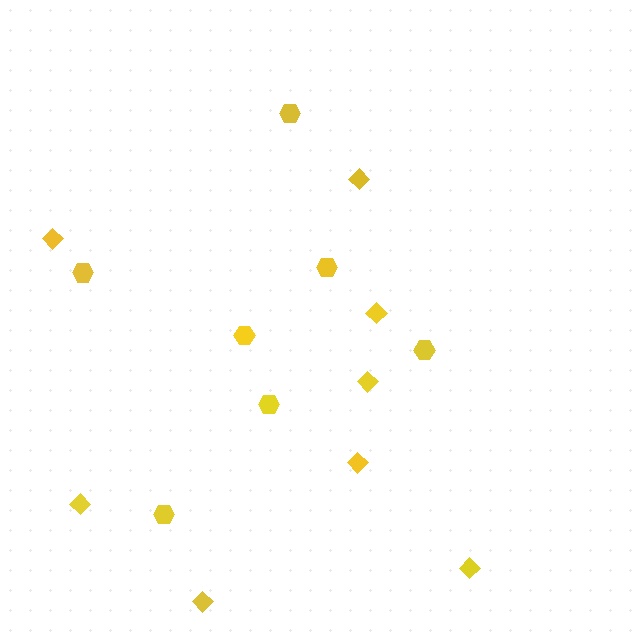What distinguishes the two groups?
There are 2 groups: one group of hexagons (7) and one group of diamonds (8).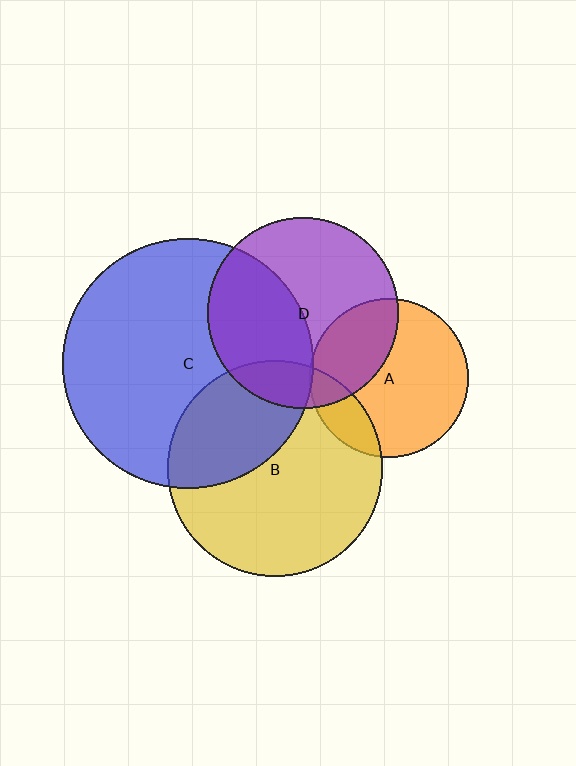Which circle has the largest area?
Circle C (blue).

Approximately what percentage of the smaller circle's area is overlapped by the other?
Approximately 35%.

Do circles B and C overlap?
Yes.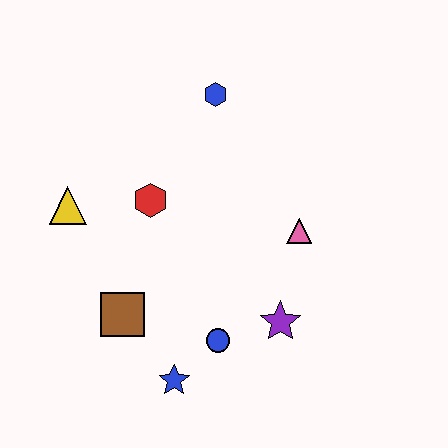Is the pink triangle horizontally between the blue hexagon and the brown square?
No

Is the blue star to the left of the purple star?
Yes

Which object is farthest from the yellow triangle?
The purple star is farthest from the yellow triangle.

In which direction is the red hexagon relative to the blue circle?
The red hexagon is above the blue circle.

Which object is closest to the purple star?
The blue circle is closest to the purple star.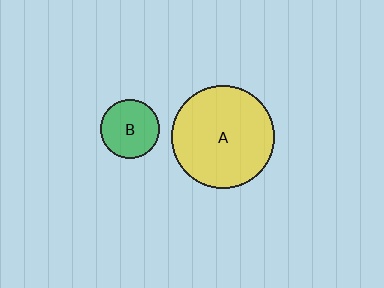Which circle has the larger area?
Circle A (yellow).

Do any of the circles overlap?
No, none of the circles overlap.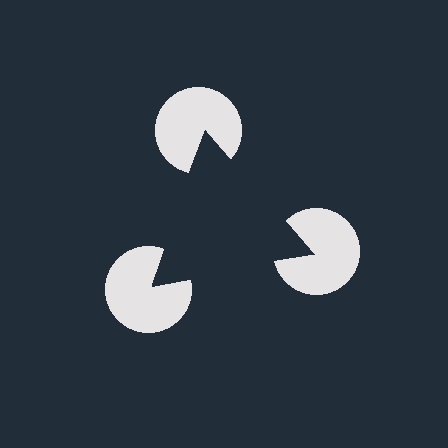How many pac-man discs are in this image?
There are 3 — one at each vertex of the illusory triangle.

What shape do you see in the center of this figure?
An illusory triangle — its edges are inferred from the aligned wedge cuts in the pac-man discs, not physically drawn.